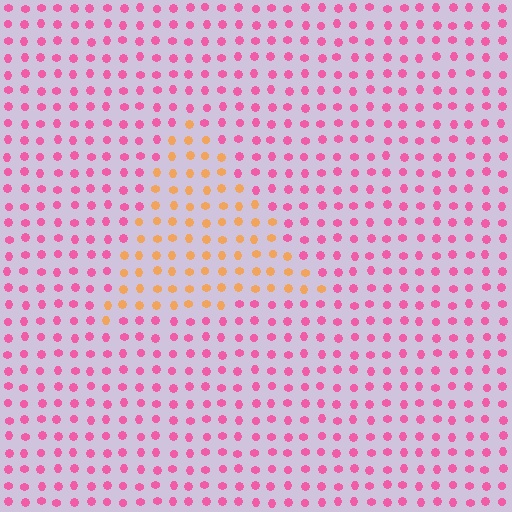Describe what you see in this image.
The image is filled with small pink elements in a uniform arrangement. A triangle-shaped region is visible where the elements are tinted to a slightly different hue, forming a subtle color boundary.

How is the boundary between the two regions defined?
The boundary is defined purely by a slight shift in hue (about 60 degrees). Spacing, size, and orientation are identical on both sides.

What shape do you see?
I see a triangle.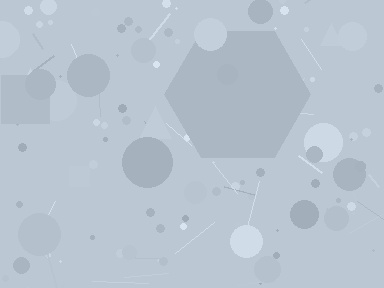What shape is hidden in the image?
A hexagon is hidden in the image.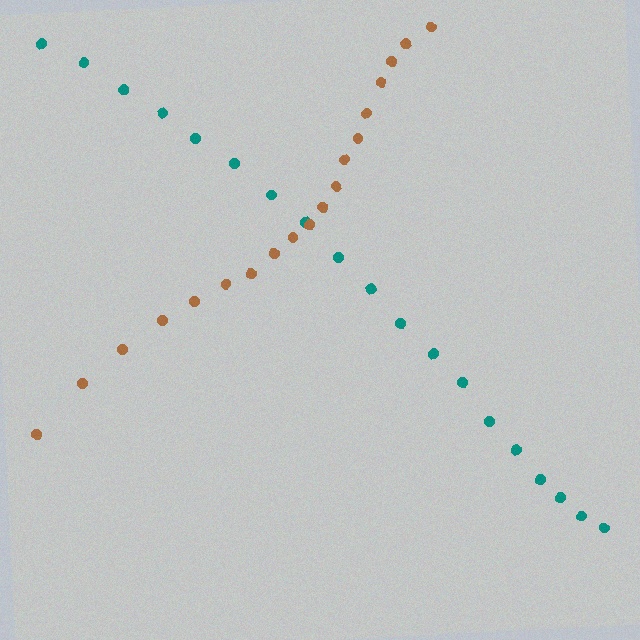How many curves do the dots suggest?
There are 2 distinct paths.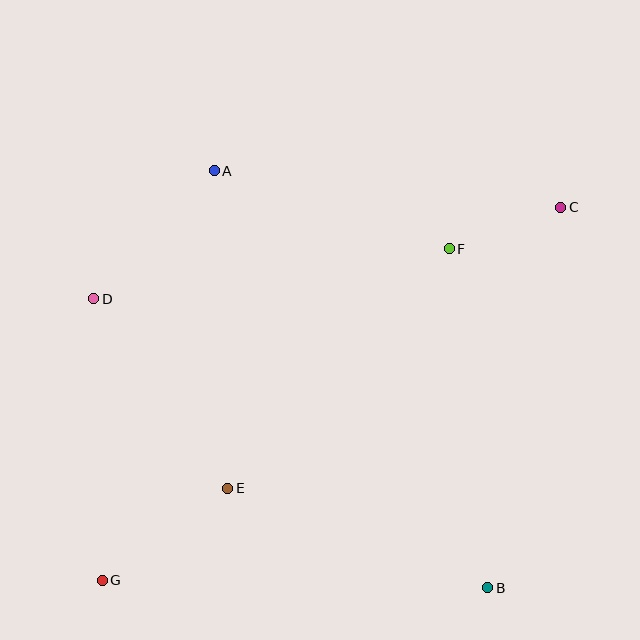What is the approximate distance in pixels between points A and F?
The distance between A and F is approximately 248 pixels.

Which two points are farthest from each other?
Points C and G are farthest from each other.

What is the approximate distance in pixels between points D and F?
The distance between D and F is approximately 359 pixels.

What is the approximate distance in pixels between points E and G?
The distance between E and G is approximately 156 pixels.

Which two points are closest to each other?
Points C and F are closest to each other.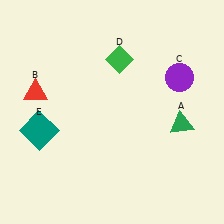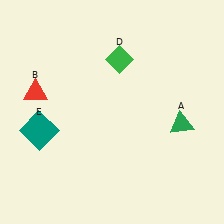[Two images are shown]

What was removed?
The purple circle (C) was removed in Image 2.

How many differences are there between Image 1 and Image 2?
There is 1 difference between the two images.